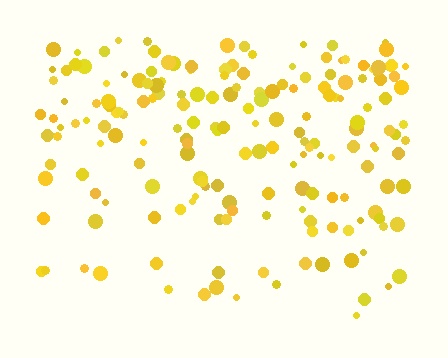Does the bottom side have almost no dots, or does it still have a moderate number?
Still a moderate number, just noticeably fewer than the top.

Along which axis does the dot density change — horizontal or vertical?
Vertical.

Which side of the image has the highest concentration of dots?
The top.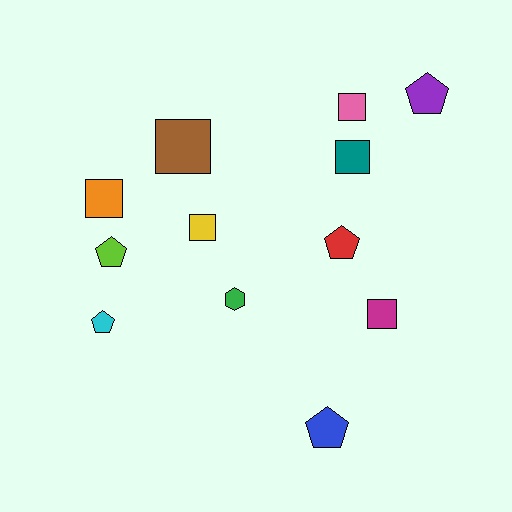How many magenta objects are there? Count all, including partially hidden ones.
There is 1 magenta object.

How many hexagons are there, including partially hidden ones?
There is 1 hexagon.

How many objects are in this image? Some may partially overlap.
There are 12 objects.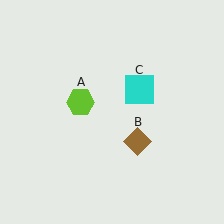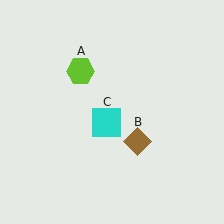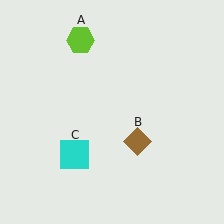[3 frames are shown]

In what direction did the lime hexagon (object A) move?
The lime hexagon (object A) moved up.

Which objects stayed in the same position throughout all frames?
Brown diamond (object B) remained stationary.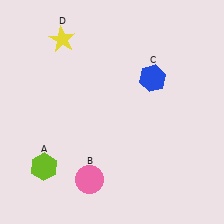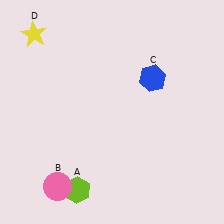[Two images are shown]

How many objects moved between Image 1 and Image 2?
3 objects moved between the two images.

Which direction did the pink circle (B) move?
The pink circle (B) moved left.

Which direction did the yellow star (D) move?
The yellow star (D) moved left.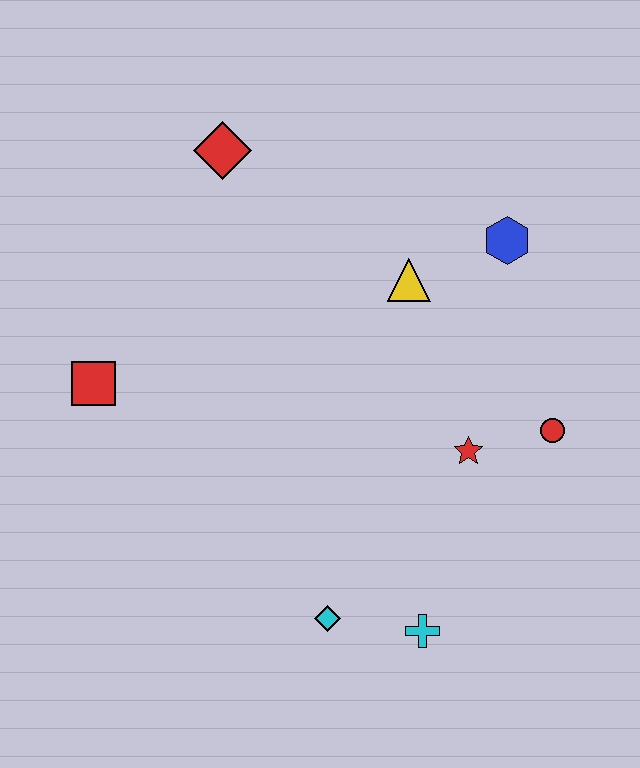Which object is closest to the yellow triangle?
The blue hexagon is closest to the yellow triangle.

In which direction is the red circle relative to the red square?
The red circle is to the right of the red square.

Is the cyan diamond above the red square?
No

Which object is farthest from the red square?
The red circle is farthest from the red square.